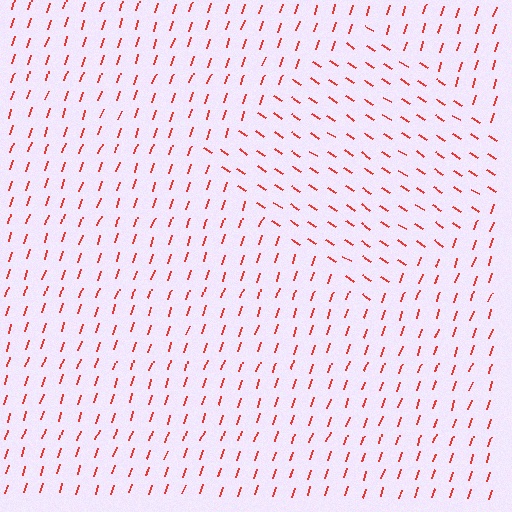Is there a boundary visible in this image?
Yes, there is a texture boundary formed by a change in line orientation.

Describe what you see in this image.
The image is filled with small red line segments. A diamond region in the image has lines oriented differently from the surrounding lines, creating a visible texture boundary.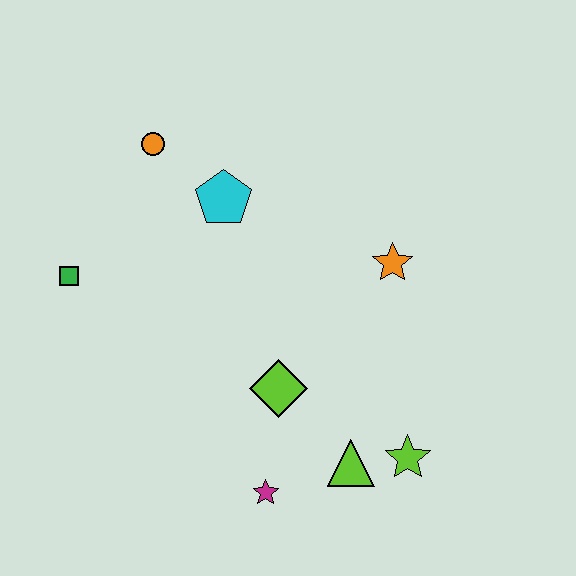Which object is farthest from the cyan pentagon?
The lime star is farthest from the cyan pentagon.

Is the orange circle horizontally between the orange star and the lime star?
No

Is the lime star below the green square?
Yes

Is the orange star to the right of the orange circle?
Yes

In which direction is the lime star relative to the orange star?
The lime star is below the orange star.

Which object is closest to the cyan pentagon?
The orange circle is closest to the cyan pentagon.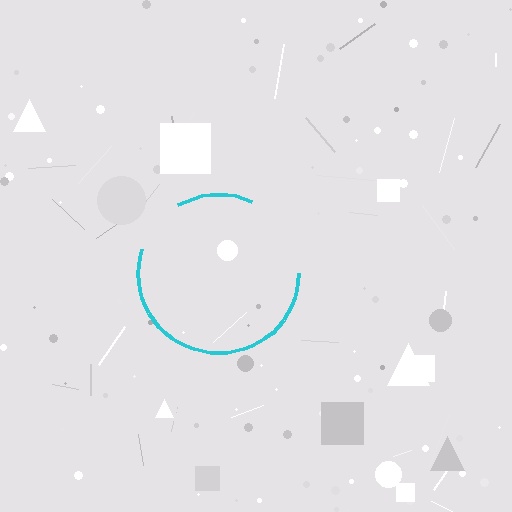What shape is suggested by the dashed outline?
The dashed outline suggests a circle.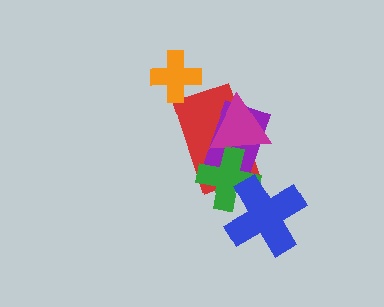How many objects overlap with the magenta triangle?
3 objects overlap with the magenta triangle.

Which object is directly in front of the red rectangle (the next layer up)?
The purple rectangle is directly in front of the red rectangle.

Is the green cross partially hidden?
Yes, it is partially covered by another shape.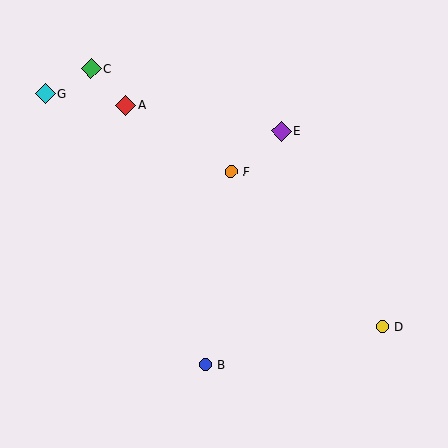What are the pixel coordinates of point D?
Point D is at (382, 327).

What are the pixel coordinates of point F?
Point F is at (231, 172).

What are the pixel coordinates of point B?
Point B is at (205, 364).